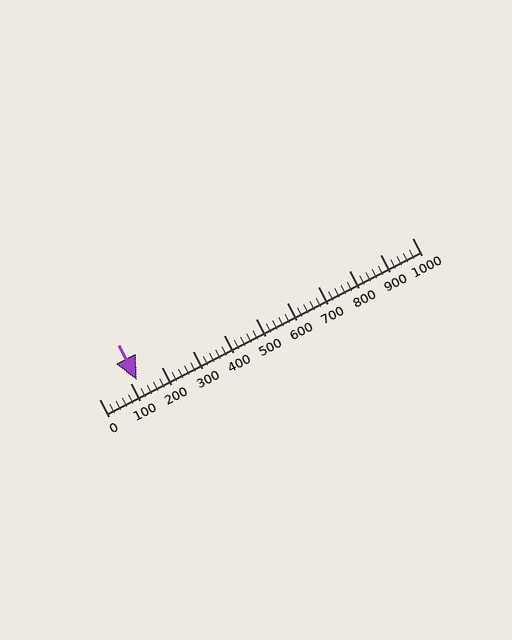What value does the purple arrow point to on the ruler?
The purple arrow points to approximately 120.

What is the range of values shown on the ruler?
The ruler shows values from 0 to 1000.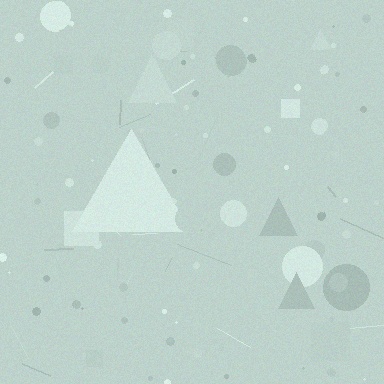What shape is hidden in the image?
A triangle is hidden in the image.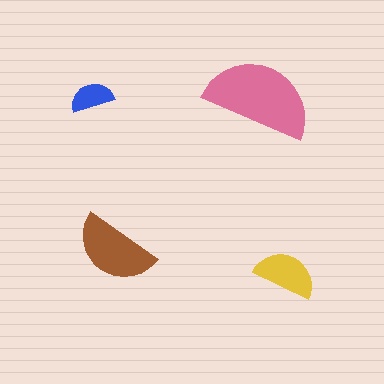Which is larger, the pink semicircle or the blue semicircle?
The pink one.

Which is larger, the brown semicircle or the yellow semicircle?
The brown one.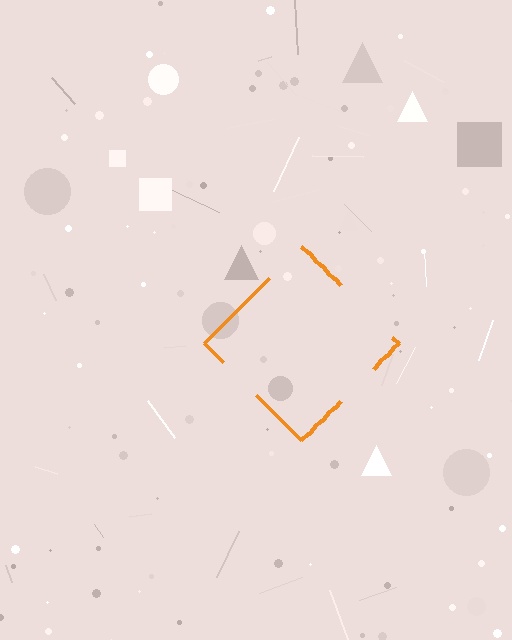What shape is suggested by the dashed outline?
The dashed outline suggests a diamond.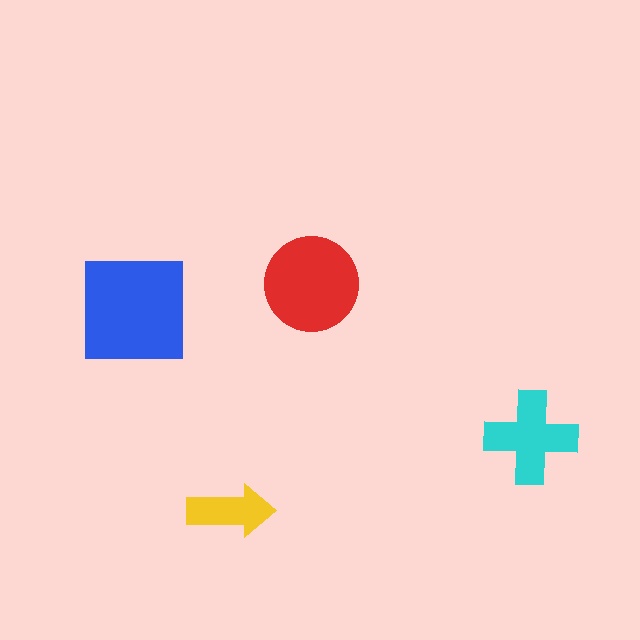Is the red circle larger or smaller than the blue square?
Smaller.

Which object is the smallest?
The yellow arrow.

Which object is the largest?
The blue square.